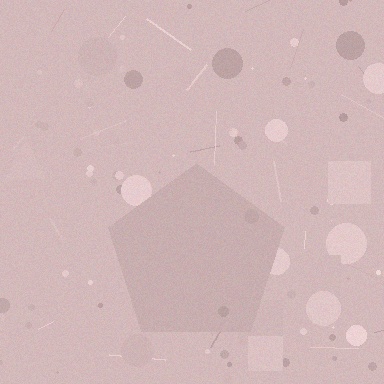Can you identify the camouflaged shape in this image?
The camouflaged shape is a pentagon.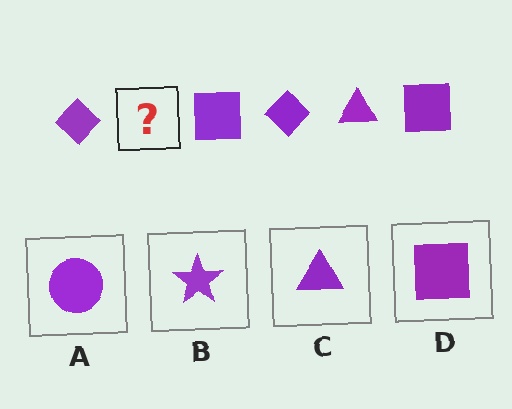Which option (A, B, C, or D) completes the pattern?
C.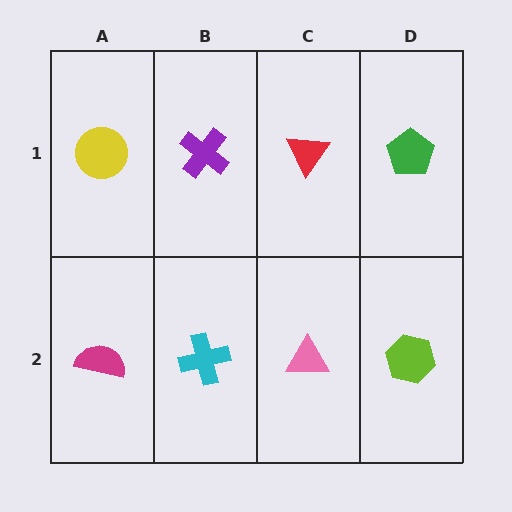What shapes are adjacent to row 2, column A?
A yellow circle (row 1, column A), a cyan cross (row 2, column B).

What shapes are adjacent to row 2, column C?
A red triangle (row 1, column C), a cyan cross (row 2, column B), a lime hexagon (row 2, column D).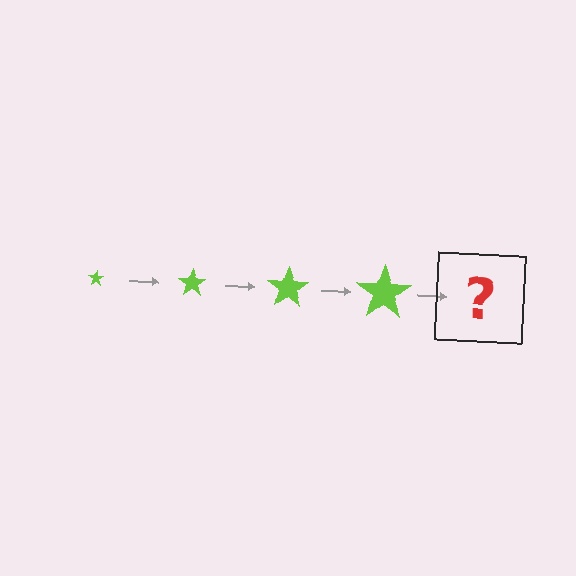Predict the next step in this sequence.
The next step is a lime star, larger than the previous one.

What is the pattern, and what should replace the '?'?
The pattern is that the star gets progressively larger each step. The '?' should be a lime star, larger than the previous one.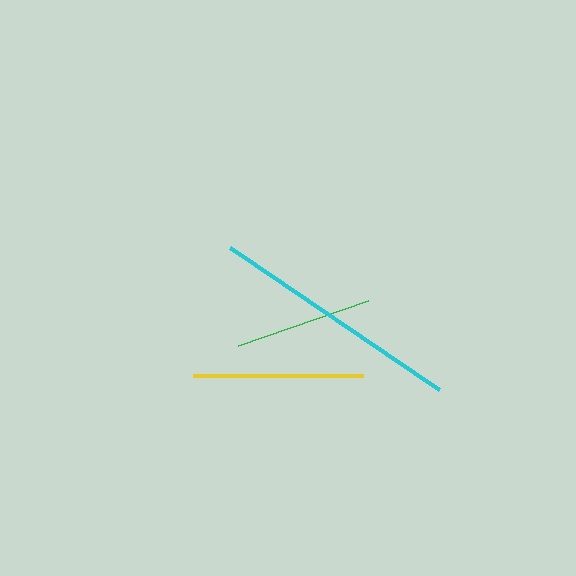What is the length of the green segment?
The green segment is approximately 138 pixels long.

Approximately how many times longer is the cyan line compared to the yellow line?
The cyan line is approximately 1.5 times the length of the yellow line.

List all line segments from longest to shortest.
From longest to shortest: cyan, yellow, green.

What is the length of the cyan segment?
The cyan segment is approximately 252 pixels long.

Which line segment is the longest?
The cyan line is the longest at approximately 252 pixels.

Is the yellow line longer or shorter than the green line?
The yellow line is longer than the green line.